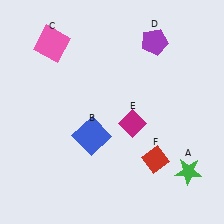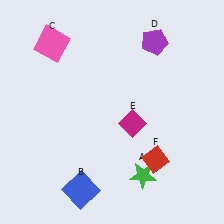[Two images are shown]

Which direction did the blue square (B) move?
The blue square (B) moved down.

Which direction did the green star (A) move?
The green star (A) moved left.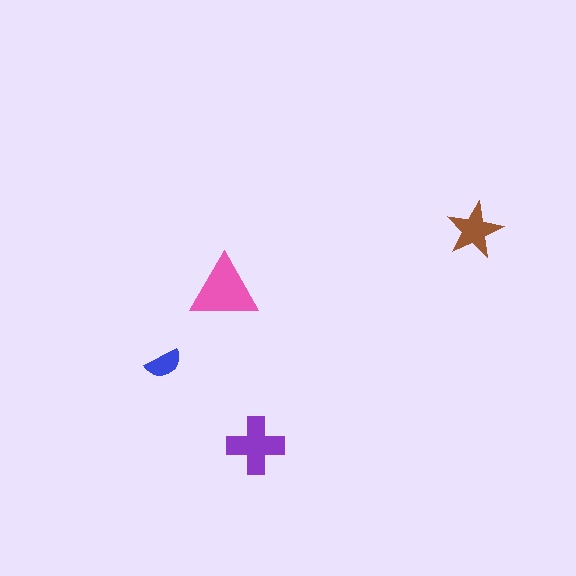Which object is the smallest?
The blue semicircle.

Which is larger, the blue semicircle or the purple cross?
The purple cross.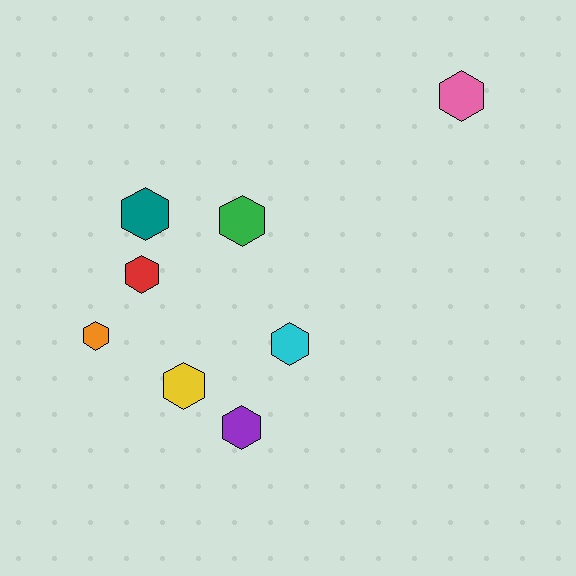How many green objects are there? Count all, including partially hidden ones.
There is 1 green object.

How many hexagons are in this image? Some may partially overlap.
There are 8 hexagons.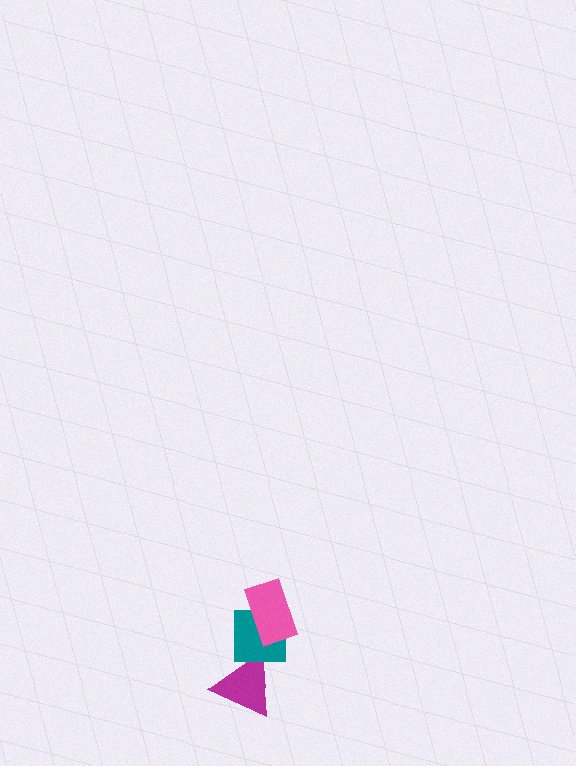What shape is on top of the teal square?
The pink rectangle is on top of the teal square.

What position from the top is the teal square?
The teal square is 2nd from the top.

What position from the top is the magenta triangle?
The magenta triangle is 3rd from the top.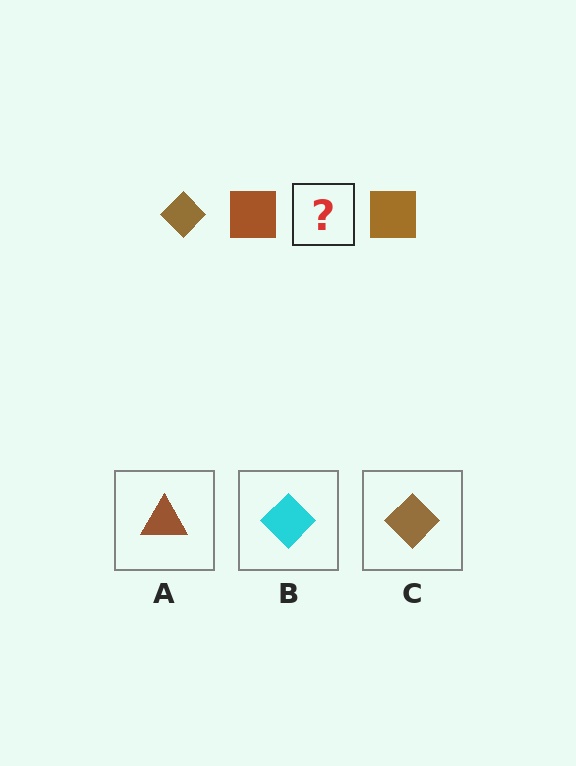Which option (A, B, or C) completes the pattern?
C.